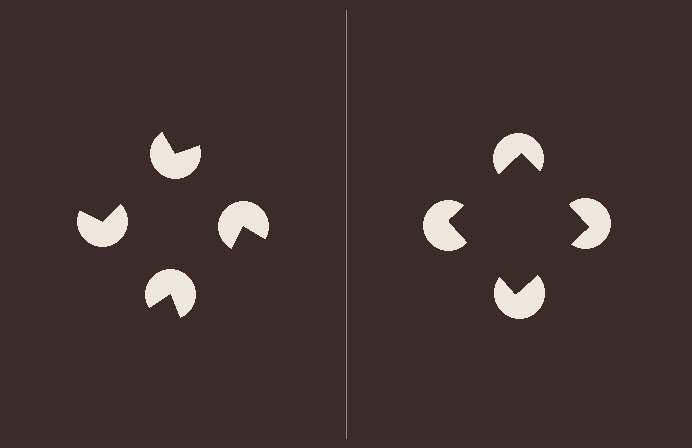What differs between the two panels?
The pac-man discs are positioned identically on both sides; only the wedge orientations differ. On the right they align to a square; on the left they are misaligned.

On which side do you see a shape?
An illusory square appears on the right side. On the left side the wedge cuts are rotated, so no coherent shape forms.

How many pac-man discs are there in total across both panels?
8 — 4 on each side.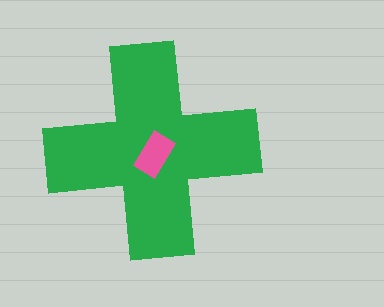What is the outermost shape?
The green cross.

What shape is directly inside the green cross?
The pink rectangle.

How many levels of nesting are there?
2.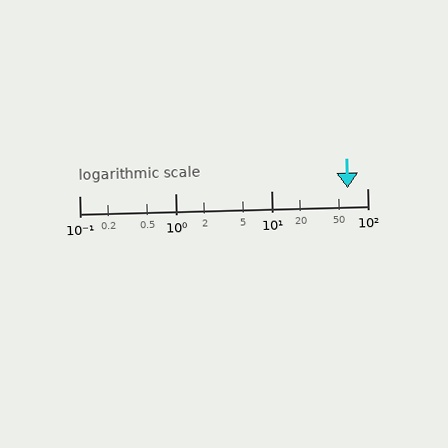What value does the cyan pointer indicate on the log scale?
The pointer indicates approximately 62.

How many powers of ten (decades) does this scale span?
The scale spans 3 decades, from 0.1 to 100.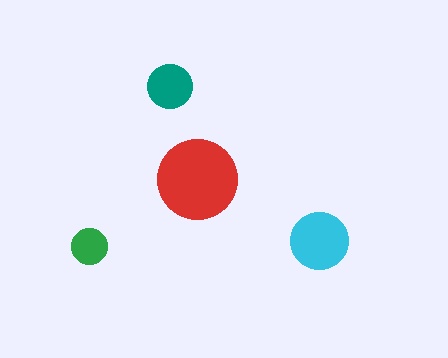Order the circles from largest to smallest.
the red one, the cyan one, the teal one, the green one.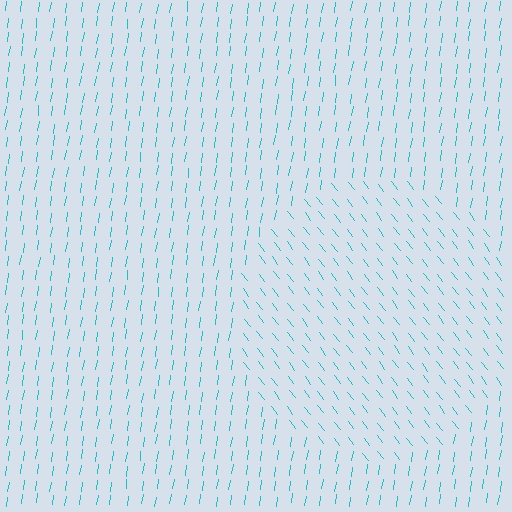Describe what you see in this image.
The image is filled with small cyan line segments. A circle region in the image has lines oriented differently from the surrounding lines, creating a visible texture boundary.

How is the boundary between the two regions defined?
The boundary is defined purely by a change in line orientation (approximately 45 degrees difference). All lines are the same color and thickness.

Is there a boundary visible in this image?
Yes, there is a texture boundary formed by a change in line orientation.